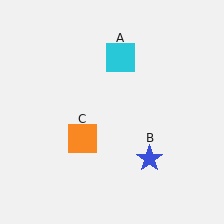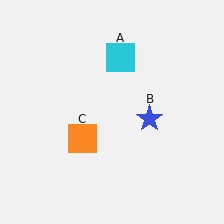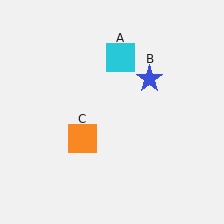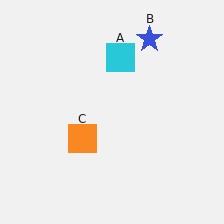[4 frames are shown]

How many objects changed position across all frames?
1 object changed position: blue star (object B).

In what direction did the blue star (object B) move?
The blue star (object B) moved up.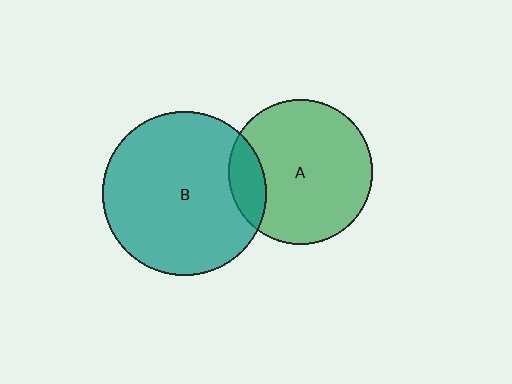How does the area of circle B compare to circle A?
Approximately 1.3 times.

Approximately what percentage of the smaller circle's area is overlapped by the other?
Approximately 15%.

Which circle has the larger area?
Circle B (teal).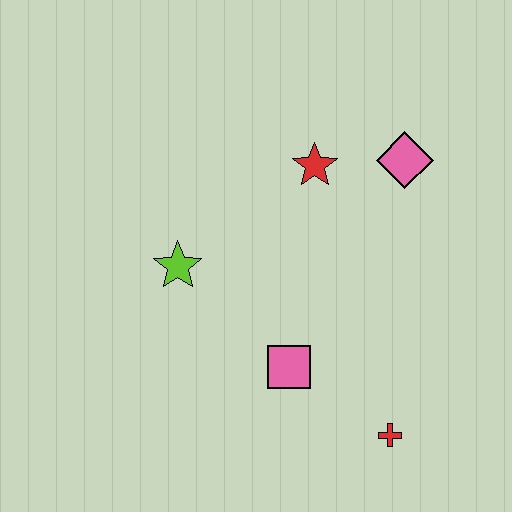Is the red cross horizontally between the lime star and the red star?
No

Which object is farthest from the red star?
The red cross is farthest from the red star.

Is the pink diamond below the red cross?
No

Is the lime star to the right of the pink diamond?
No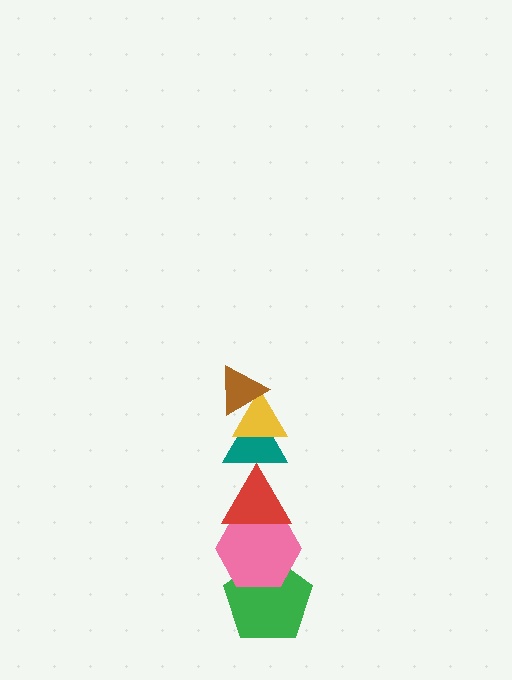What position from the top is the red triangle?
The red triangle is 4th from the top.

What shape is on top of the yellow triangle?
The brown triangle is on top of the yellow triangle.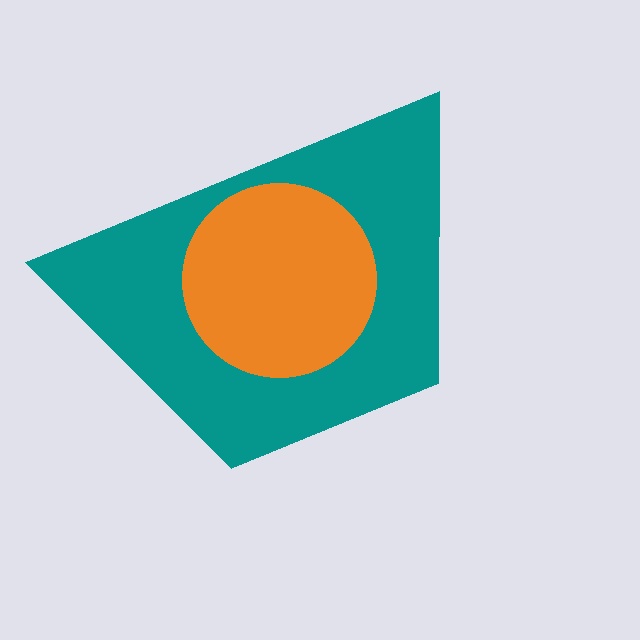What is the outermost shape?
The teal trapezoid.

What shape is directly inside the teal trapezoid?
The orange circle.